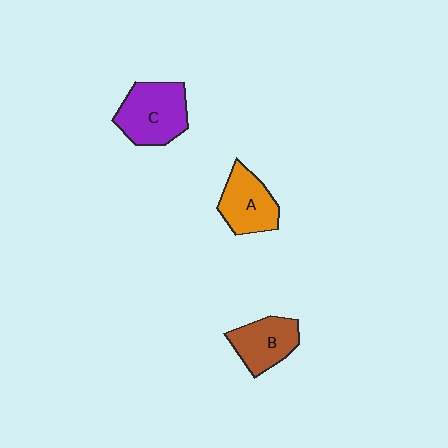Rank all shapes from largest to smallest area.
From largest to smallest: C (purple), A (orange), B (brown).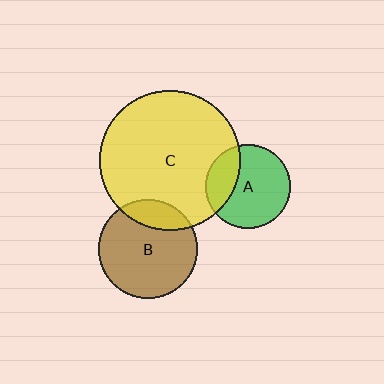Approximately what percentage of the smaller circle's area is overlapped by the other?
Approximately 20%.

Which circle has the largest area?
Circle C (yellow).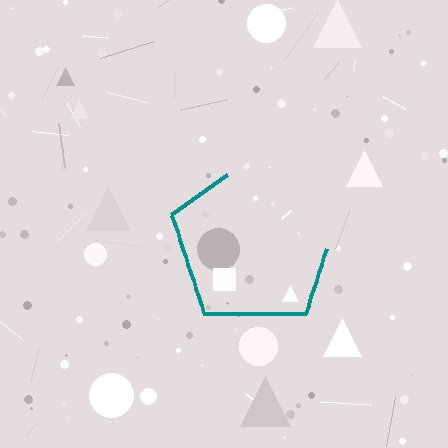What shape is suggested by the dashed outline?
The dashed outline suggests a pentagon.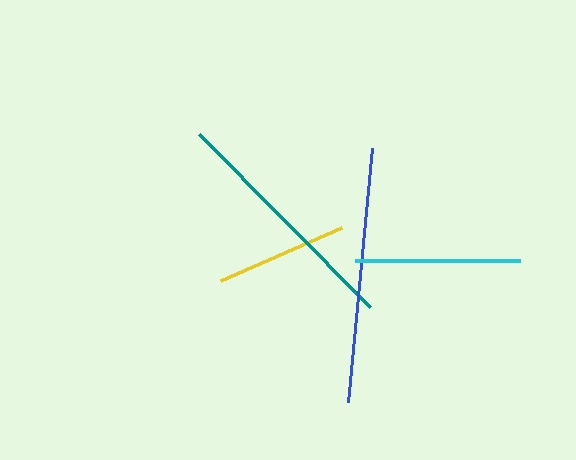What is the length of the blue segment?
The blue segment is approximately 255 pixels long.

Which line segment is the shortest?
The yellow line is the shortest at approximately 132 pixels.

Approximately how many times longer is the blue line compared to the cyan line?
The blue line is approximately 1.5 times the length of the cyan line.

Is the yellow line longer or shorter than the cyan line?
The cyan line is longer than the yellow line.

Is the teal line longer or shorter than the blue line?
The blue line is longer than the teal line.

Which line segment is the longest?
The blue line is the longest at approximately 255 pixels.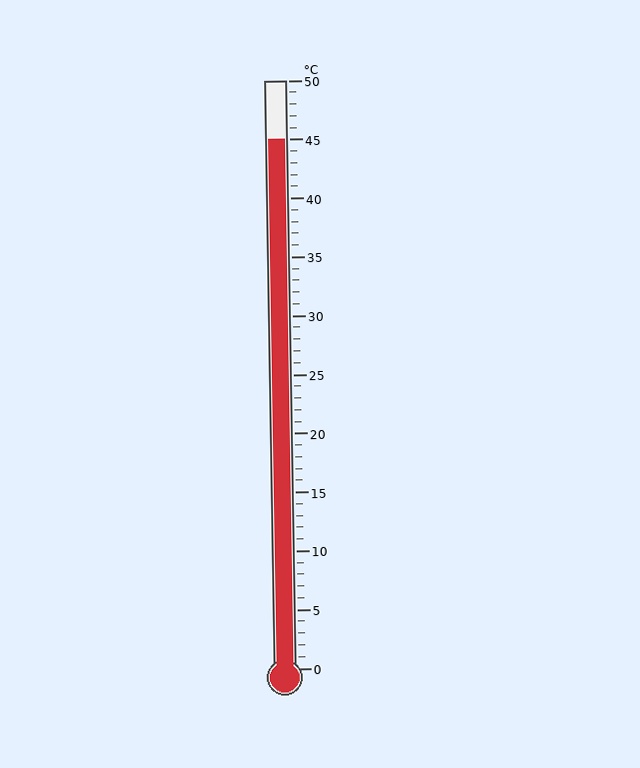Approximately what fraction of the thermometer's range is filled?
The thermometer is filled to approximately 90% of its range.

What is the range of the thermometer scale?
The thermometer scale ranges from 0°C to 50°C.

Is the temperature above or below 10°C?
The temperature is above 10°C.